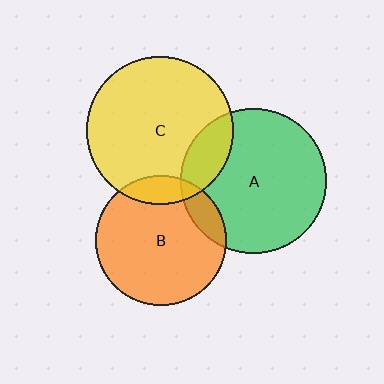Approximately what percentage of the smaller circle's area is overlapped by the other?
Approximately 15%.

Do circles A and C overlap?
Yes.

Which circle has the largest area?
Circle C (yellow).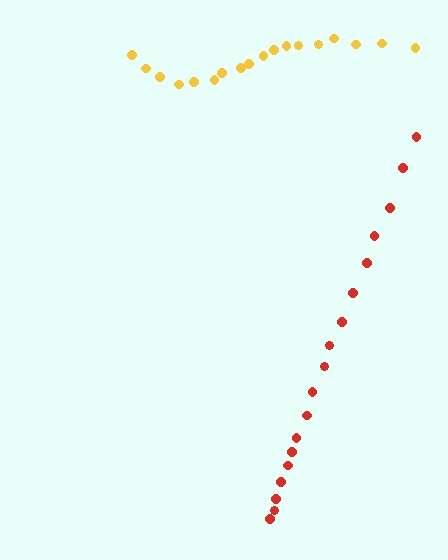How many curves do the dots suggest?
There are 2 distinct paths.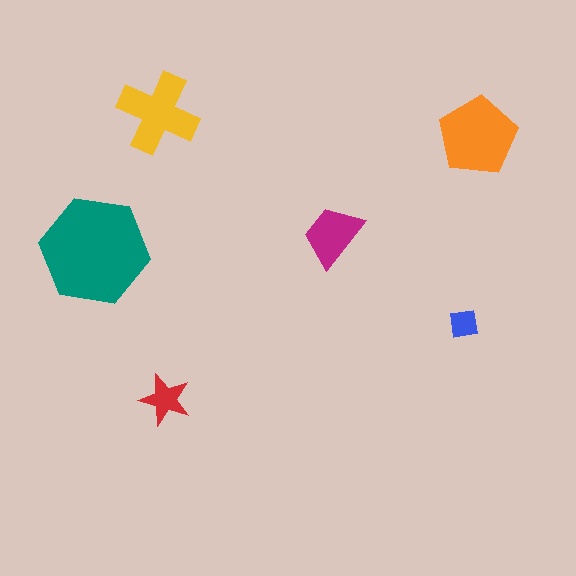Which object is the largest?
The teal hexagon.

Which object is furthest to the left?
The teal hexagon is leftmost.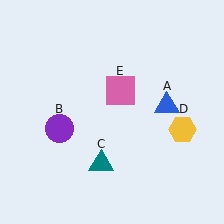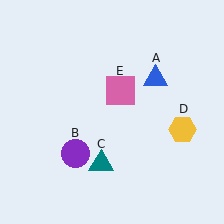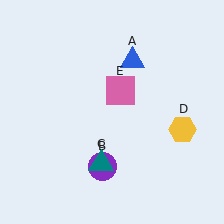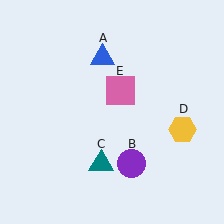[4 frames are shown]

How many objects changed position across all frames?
2 objects changed position: blue triangle (object A), purple circle (object B).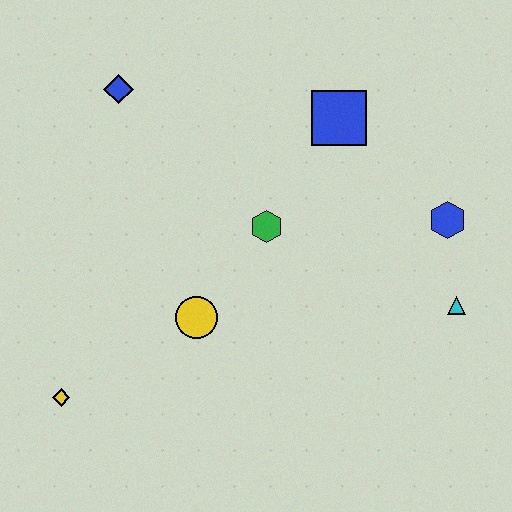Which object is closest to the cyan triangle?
The blue hexagon is closest to the cyan triangle.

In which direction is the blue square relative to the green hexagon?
The blue square is above the green hexagon.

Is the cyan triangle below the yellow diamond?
No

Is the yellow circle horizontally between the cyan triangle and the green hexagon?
No